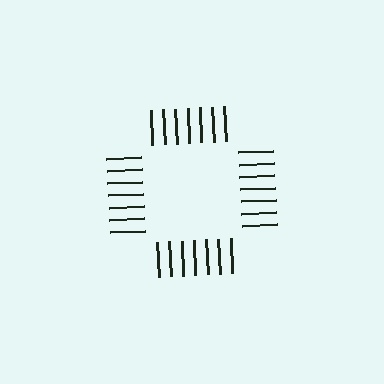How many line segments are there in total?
28 — 7 along each of the 4 edges.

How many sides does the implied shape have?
4 sides — the line-ends trace a square.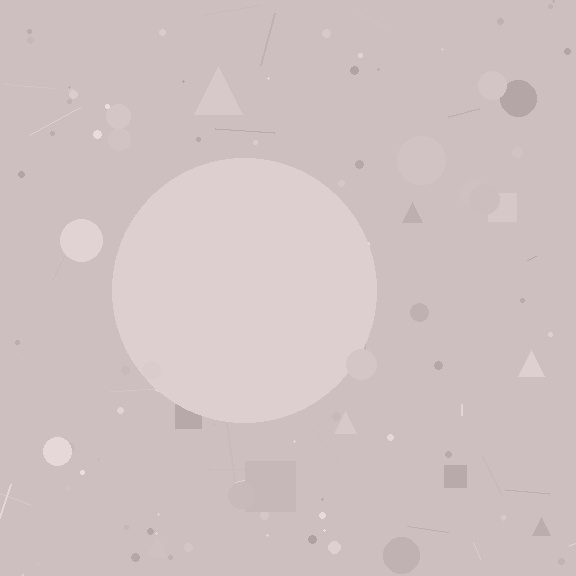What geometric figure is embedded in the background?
A circle is embedded in the background.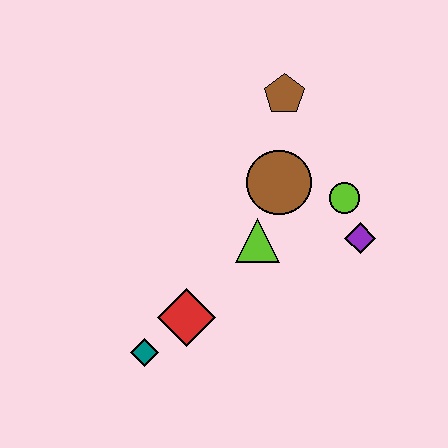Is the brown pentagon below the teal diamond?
No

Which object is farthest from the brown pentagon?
The teal diamond is farthest from the brown pentagon.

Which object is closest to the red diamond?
The teal diamond is closest to the red diamond.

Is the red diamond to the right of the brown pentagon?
No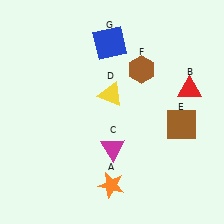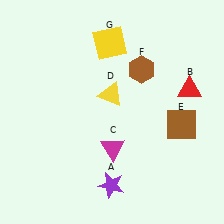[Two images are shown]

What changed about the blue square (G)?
In Image 1, G is blue. In Image 2, it changed to yellow.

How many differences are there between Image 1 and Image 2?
There are 2 differences between the two images.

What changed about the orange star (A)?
In Image 1, A is orange. In Image 2, it changed to purple.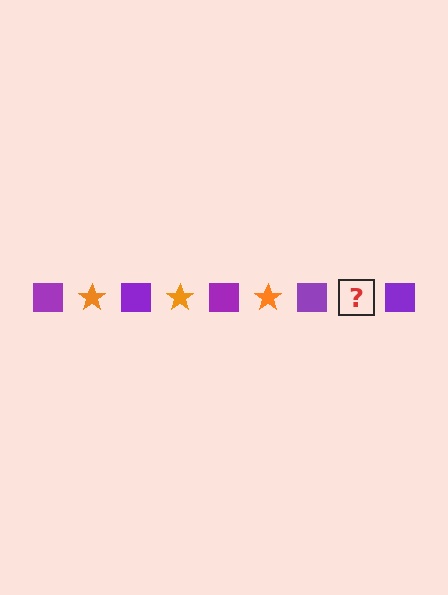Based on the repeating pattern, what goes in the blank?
The blank should be an orange star.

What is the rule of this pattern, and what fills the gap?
The rule is that the pattern alternates between purple square and orange star. The gap should be filled with an orange star.